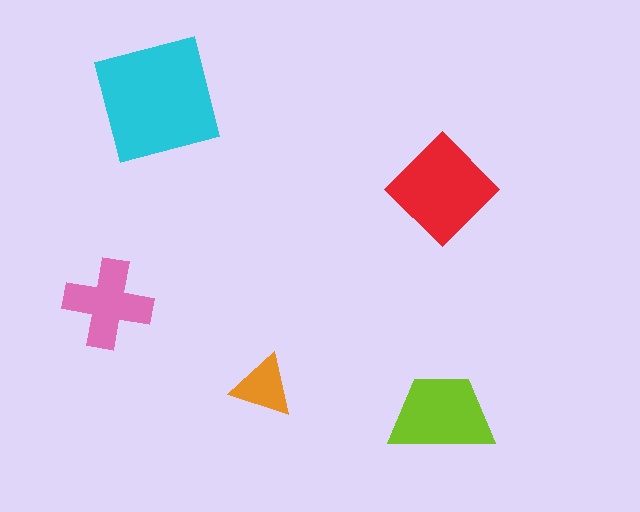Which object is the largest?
The cyan square.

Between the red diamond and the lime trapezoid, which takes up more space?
The red diamond.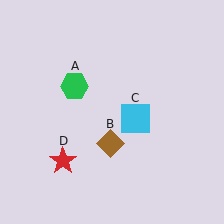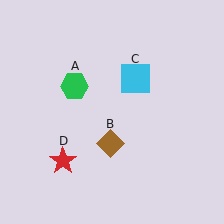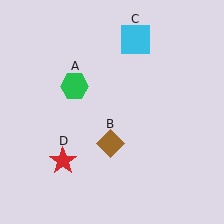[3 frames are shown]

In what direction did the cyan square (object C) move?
The cyan square (object C) moved up.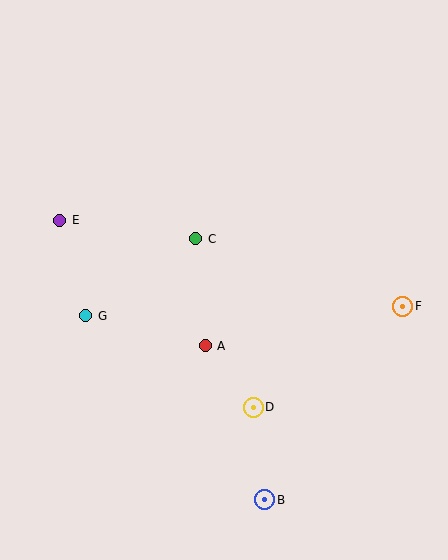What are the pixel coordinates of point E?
Point E is at (60, 220).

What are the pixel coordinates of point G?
Point G is at (86, 316).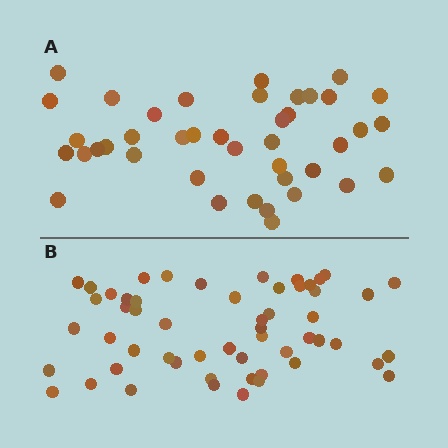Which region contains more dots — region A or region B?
Region B (the bottom region) has more dots.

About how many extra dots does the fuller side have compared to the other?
Region B has approximately 15 more dots than region A.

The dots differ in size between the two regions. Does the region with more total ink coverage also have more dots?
No. Region A has more total ink coverage because its dots are larger, but region B actually contains more individual dots. Total area can be misleading — the number of items is what matters here.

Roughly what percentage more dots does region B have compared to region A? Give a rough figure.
About 35% more.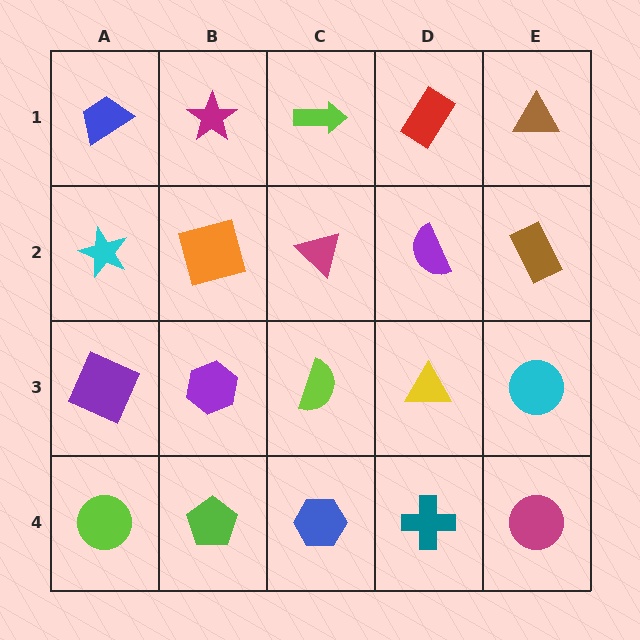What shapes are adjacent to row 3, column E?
A brown rectangle (row 2, column E), a magenta circle (row 4, column E), a yellow triangle (row 3, column D).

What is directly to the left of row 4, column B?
A lime circle.